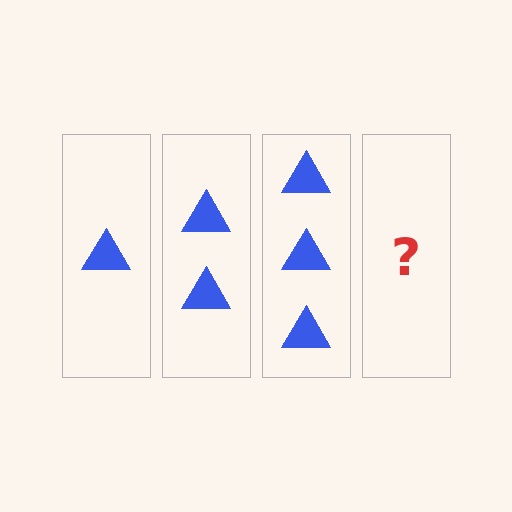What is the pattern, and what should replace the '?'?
The pattern is that each step adds one more triangle. The '?' should be 4 triangles.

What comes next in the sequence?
The next element should be 4 triangles.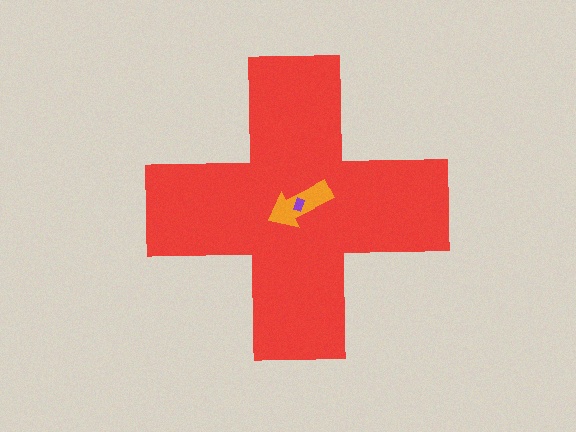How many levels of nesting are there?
3.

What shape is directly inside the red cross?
The orange arrow.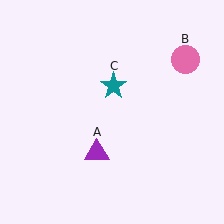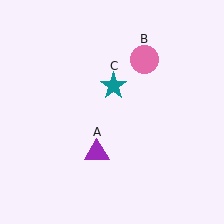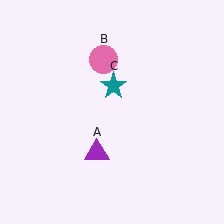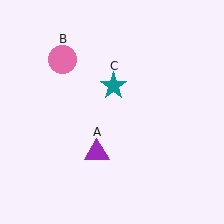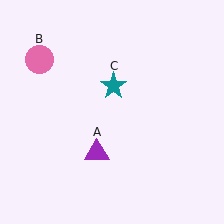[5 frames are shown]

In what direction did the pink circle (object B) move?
The pink circle (object B) moved left.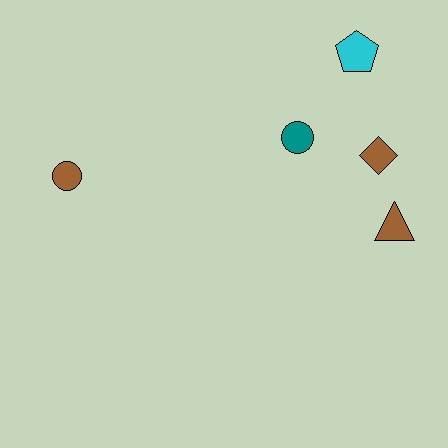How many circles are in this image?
There are 2 circles.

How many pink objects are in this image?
There are no pink objects.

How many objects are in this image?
There are 5 objects.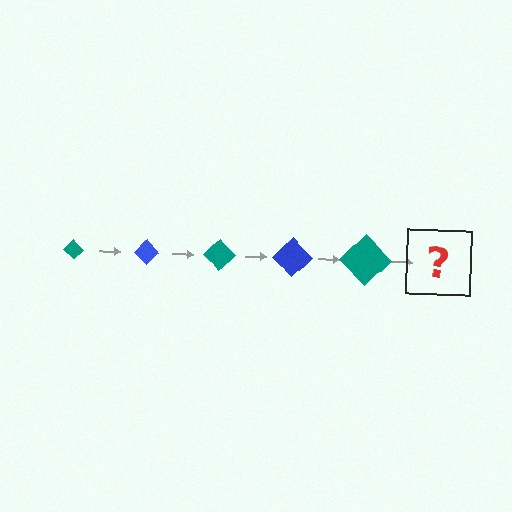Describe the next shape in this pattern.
It should be a blue diamond, larger than the previous one.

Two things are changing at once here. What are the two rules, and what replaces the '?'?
The two rules are that the diamond grows larger each step and the color cycles through teal and blue. The '?' should be a blue diamond, larger than the previous one.